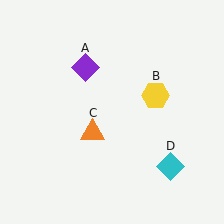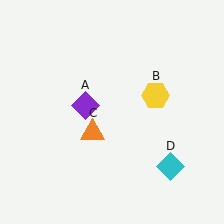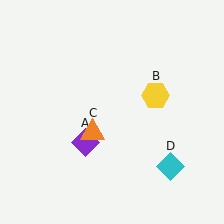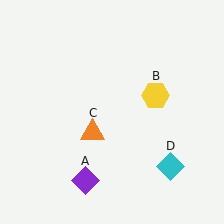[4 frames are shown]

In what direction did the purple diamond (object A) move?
The purple diamond (object A) moved down.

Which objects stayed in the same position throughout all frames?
Yellow hexagon (object B) and orange triangle (object C) and cyan diamond (object D) remained stationary.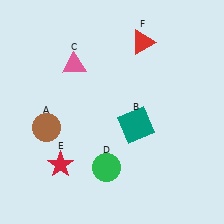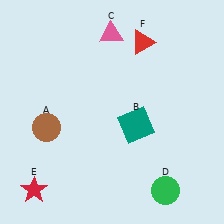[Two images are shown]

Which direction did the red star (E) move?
The red star (E) moved left.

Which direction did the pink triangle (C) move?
The pink triangle (C) moved right.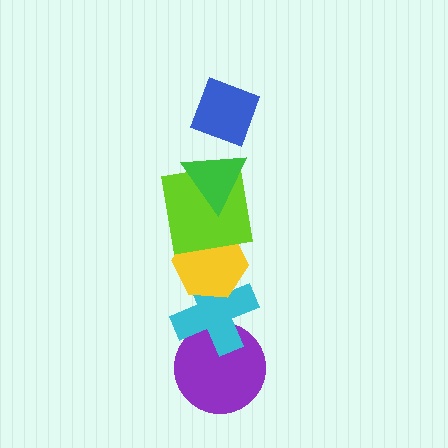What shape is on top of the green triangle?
The blue diamond is on top of the green triangle.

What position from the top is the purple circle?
The purple circle is 6th from the top.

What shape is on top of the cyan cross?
The yellow hexagon is on top of the cyan cross.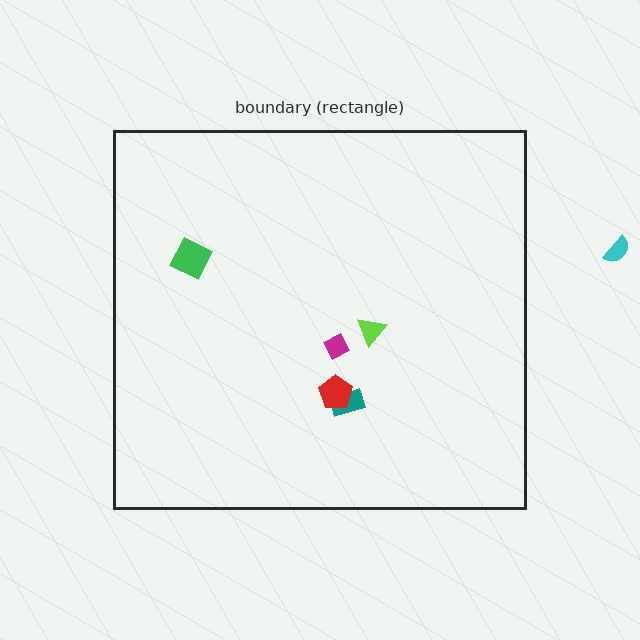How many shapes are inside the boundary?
5 inside, 1 outside.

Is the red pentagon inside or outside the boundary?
Inside.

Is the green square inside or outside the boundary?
Inside.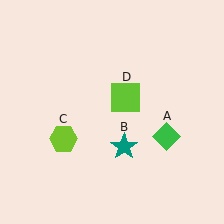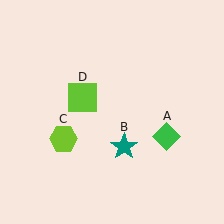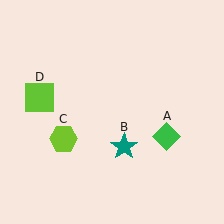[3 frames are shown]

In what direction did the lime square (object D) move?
The lime square (object D) moved left.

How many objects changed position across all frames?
1 object changed position: lime square (object D).